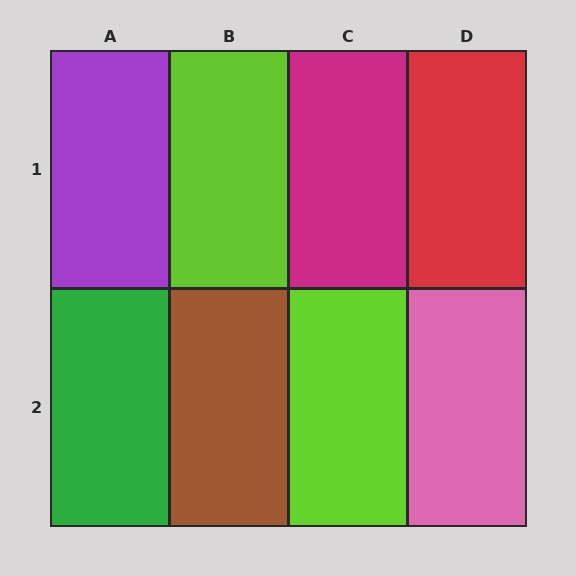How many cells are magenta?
1 cell is magenta.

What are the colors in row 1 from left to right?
Purple, lime, magenta, red.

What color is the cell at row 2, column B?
Brown.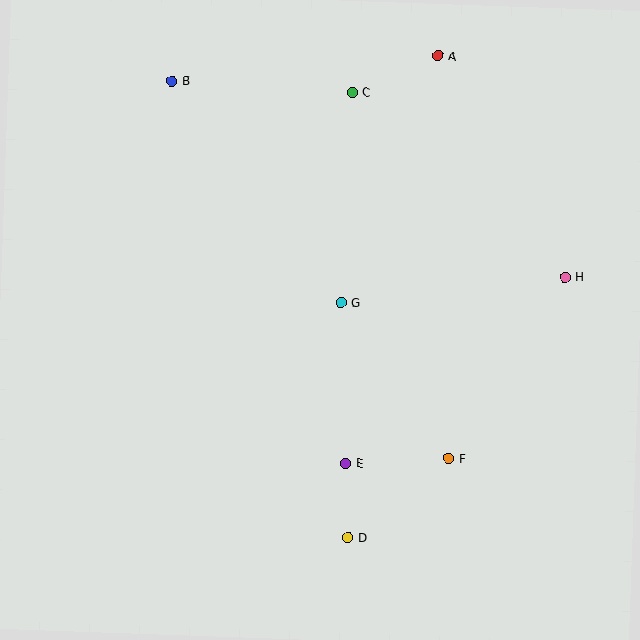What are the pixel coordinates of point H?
Point H is at (565, 277).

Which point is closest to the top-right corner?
Point A is closest to the top-right corner.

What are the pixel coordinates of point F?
Point F is at (449, 458).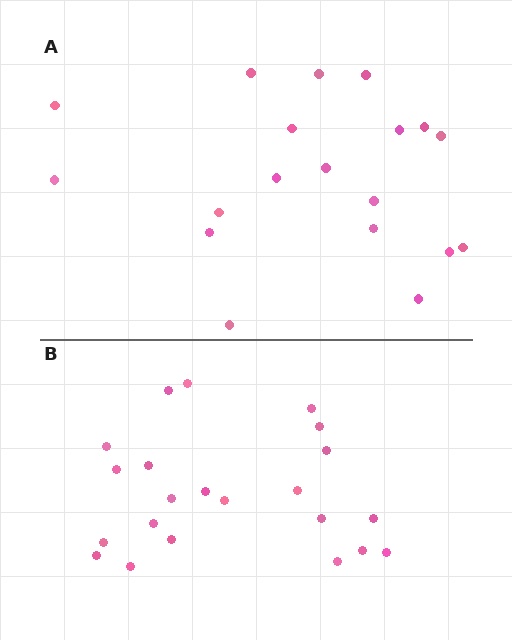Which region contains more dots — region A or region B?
Region B (the bottom region) has more dots.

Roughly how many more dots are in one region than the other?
Region B has just a few more — roughly 2 or 3 more dots than region A.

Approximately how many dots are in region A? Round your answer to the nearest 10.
About 20 dots. (The exact count is 19, which rounds to 20.)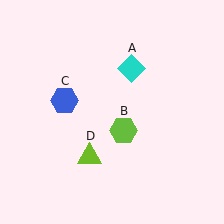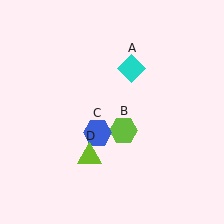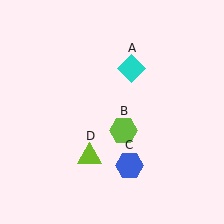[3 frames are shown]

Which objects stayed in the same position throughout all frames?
Cyan diamond (object A) and lime hexagon (object B) and lime triangle (object D) remained stationary.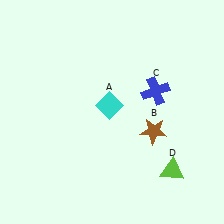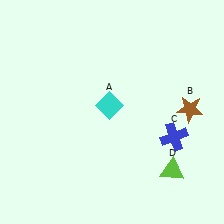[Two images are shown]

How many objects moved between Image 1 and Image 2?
2 objects moved between the two images.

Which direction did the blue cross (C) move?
The blue cross (C) moved down.